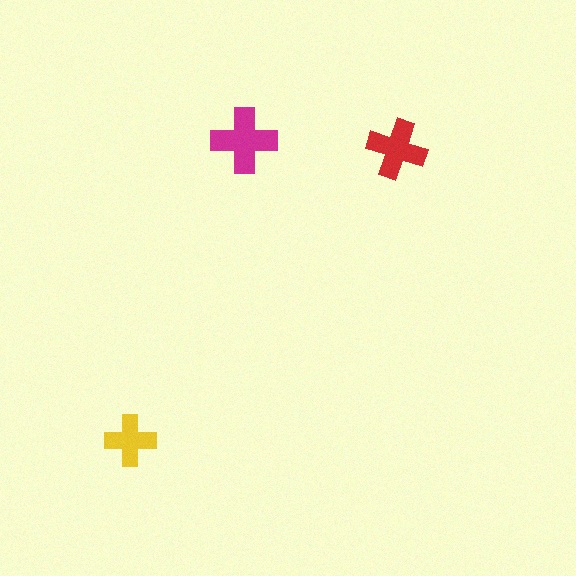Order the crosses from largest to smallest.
the magenta one, the red one, the yellow one.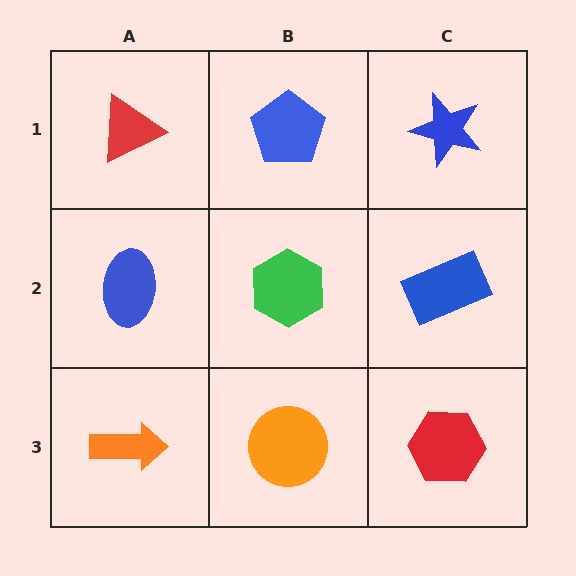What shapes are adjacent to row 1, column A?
A blue ellipse (row 2, column A), a blue pentagon (row 1, column B).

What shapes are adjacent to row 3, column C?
A blue rectangle (row 2, column C), an orange circle (row 3, column B).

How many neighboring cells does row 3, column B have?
3.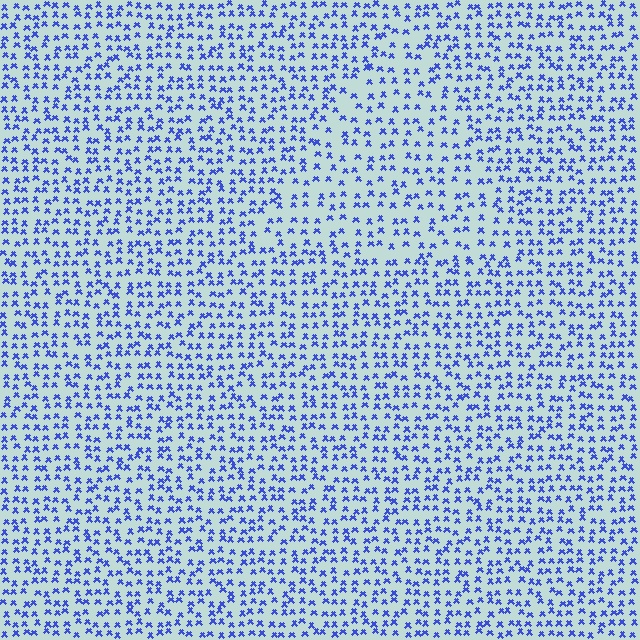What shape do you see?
I see a triangle.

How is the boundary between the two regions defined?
The boundary is defined by a change in element density (approximately 1.5x ratio). All elements are the same color, size, and shape.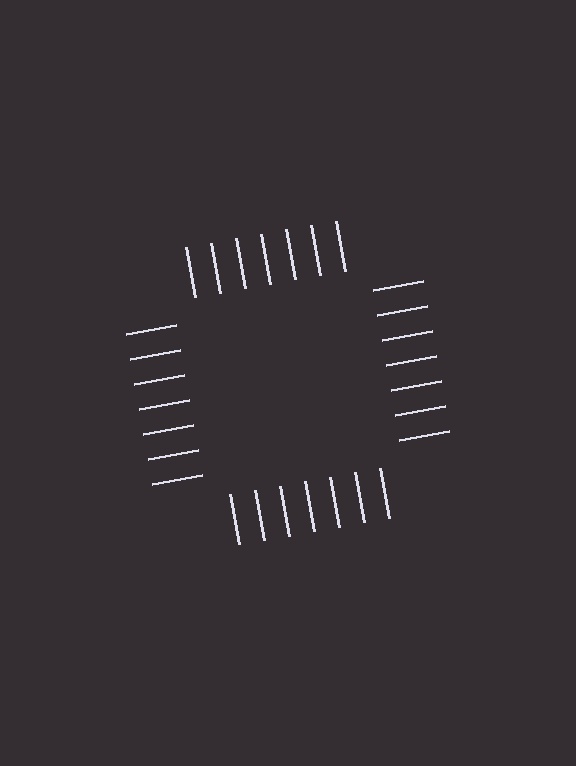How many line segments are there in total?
28 — 7 along each of the 4 edges.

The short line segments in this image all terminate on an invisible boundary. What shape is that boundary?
An illusory square — the line segments terminate on its edges but no continuous stroke is drawn.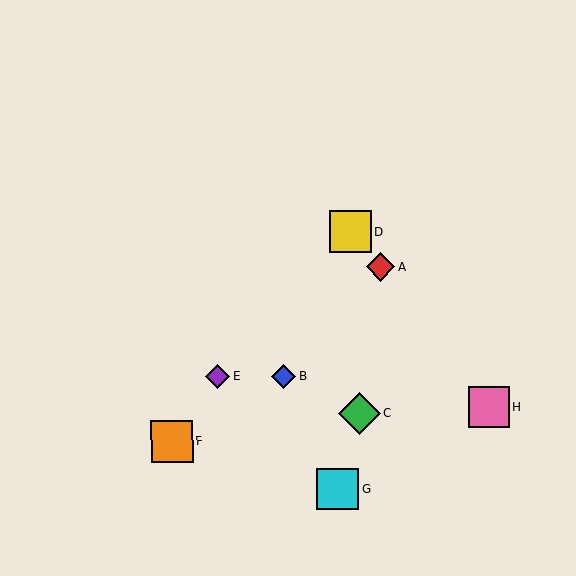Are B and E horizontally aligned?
Yes, both are at y≈376.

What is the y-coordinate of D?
Object D is at y≈231.